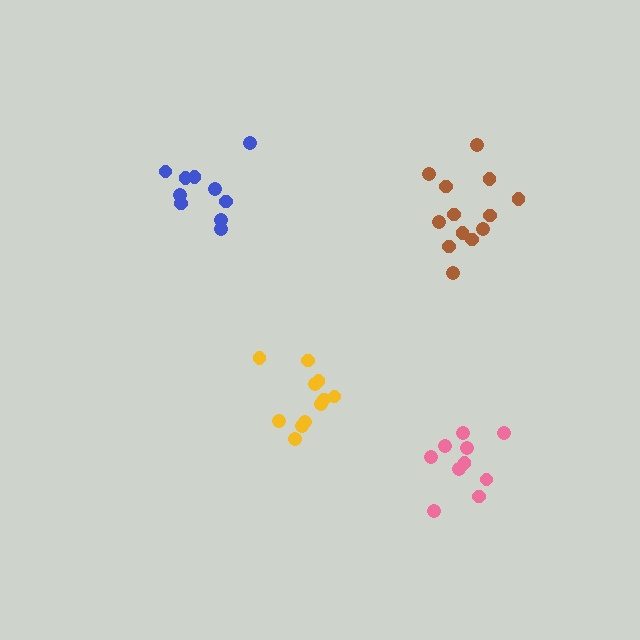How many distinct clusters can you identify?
There are 4 distinct clusters.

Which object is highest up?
The blue cluster is topmost.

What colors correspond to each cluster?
The clusters are colored: yellow, brown, blue, pink.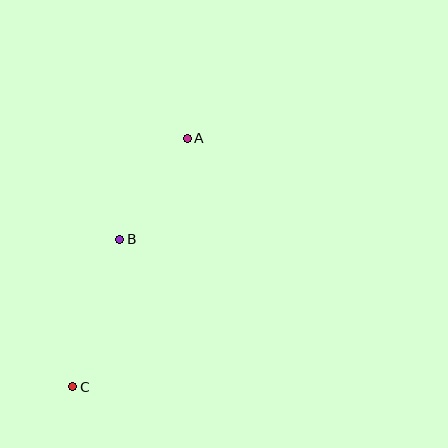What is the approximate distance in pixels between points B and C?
The distance between B and C is approximately 155 pixels.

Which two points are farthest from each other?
Points A and C are farthest from each other.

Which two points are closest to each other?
Points A and B are closest to each other.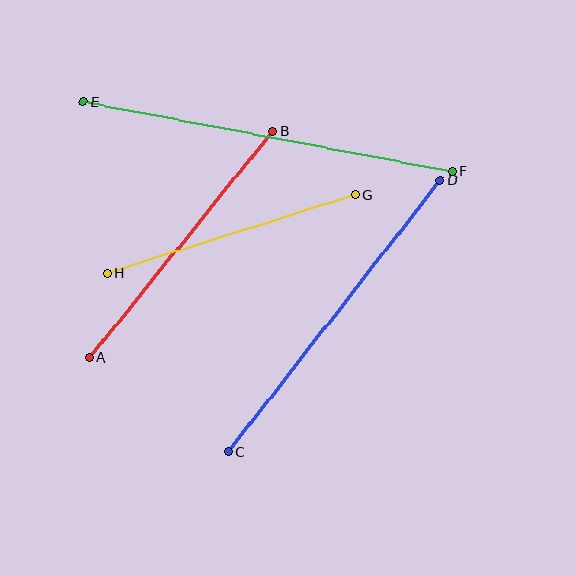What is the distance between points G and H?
The distance is approximately 260 pixels.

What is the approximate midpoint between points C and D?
The midpoint is at approximately (334, 316) pixels.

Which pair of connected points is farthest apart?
Points E and F are farthest apart.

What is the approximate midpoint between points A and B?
The midpoint is at approximately (181, 244) pixels.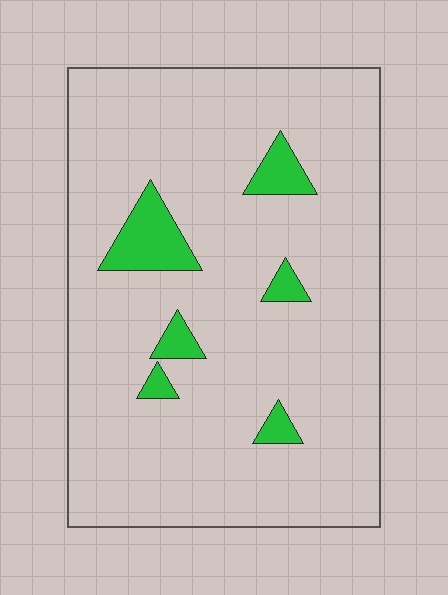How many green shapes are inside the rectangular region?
6.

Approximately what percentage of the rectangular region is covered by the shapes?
Approximately 10%.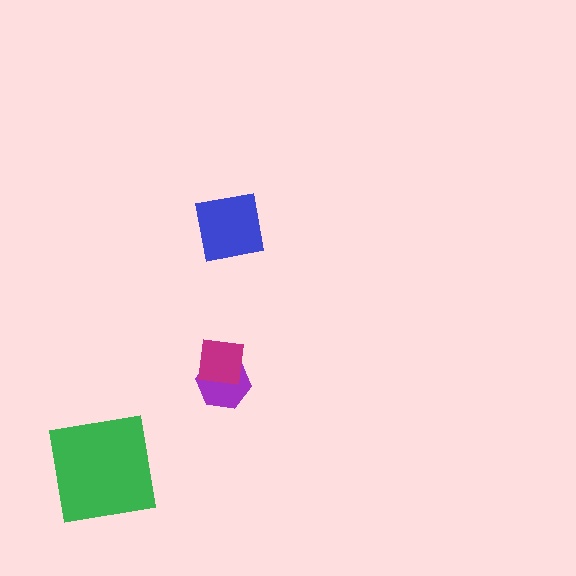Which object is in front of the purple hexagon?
The magenta square is in front of the purple hexagon.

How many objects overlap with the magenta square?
1 object overlaps with the magenta square.